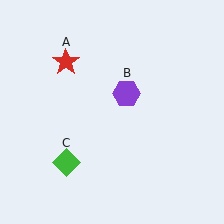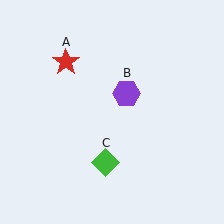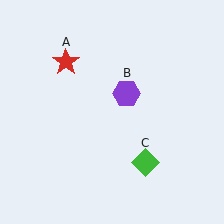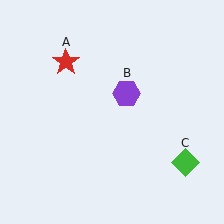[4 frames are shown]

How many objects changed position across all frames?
1 object changed position: green diamond (object C).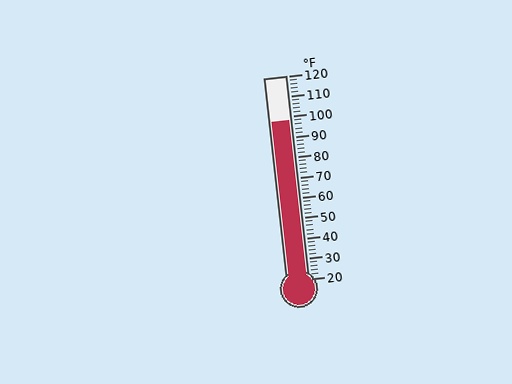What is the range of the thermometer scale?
The thermometer scale ranges from 20°F to 120°F.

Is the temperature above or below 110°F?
The temperature is below 110°F.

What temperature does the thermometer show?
The thermometer shows approximately 98°F.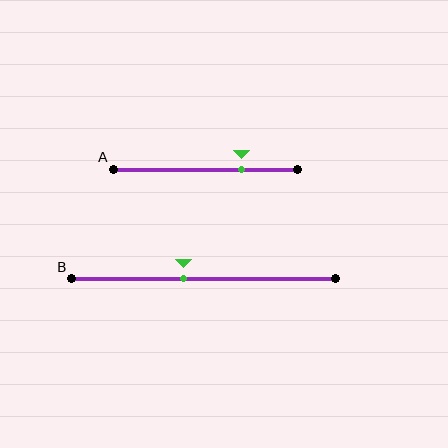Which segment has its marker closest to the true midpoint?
Segment B has its marker closest to the true midpoint.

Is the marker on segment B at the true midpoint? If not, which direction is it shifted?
No, the marker on segment B is shifted to the left by about 8% of the segment length.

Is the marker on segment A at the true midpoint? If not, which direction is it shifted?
No, the marker on segment A is shifted to the right by about 20% of the segment length.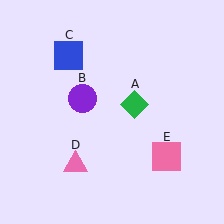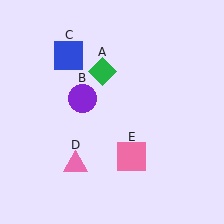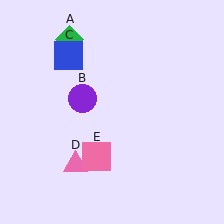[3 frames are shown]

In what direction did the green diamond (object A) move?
The green diamond (object A) moved up and to the left.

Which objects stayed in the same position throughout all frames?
Purple circle (object B) and blue square (object C) and pink triangle (object D) remained stationary.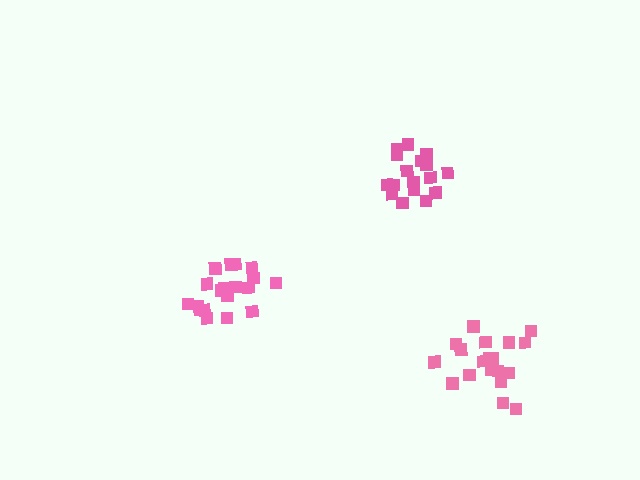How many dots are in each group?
Group 1: 19 dots, Group 2: 21 dots, Group 3: 17 dots (57 total).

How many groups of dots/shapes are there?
There are 3 groups.